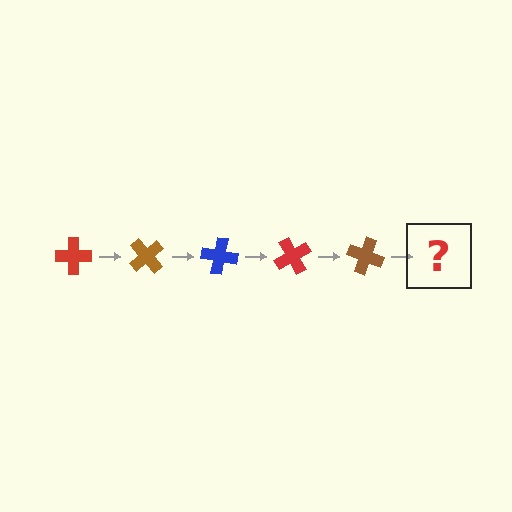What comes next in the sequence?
The next element should be a blue cross, rotated 250 degrees from the start.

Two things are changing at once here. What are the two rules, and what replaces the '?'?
The two rules are that it rotates 50 degrees each step and the color cycles through red, brown, and blue. The '?' should be a blue cross, rotated 250 degrees from the start.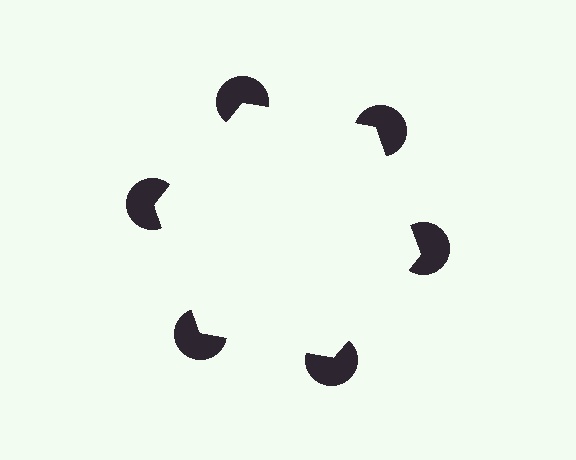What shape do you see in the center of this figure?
An illusory hexagon — its edges are inferred from the aligned wedge cuts in the pac-man discs, not physically drawn.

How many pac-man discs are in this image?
There are 6 — one at each vertex of the illusory hexagon.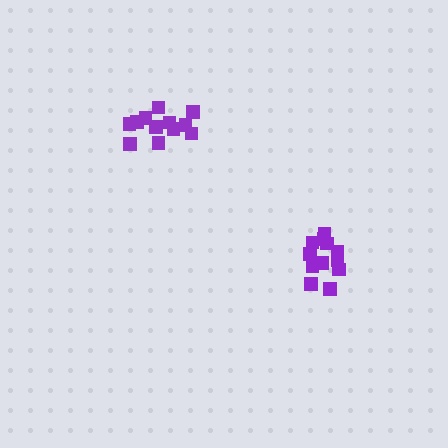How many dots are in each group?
Group 1: 12 dots, Group 2: 14 dots (26 total).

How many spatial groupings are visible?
There are 2 spatial groupings.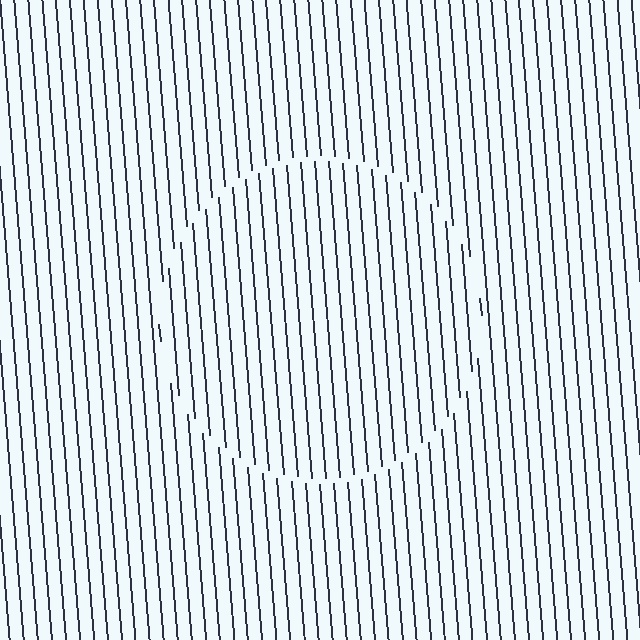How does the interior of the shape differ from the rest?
The interior of the shape contains the same grating, shifted by half a period — the contour is defined by the phase discontinuity where line-ends from the inner and outer gratings abut.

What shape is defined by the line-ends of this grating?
An illusory circle. The interior of the shape contains the same grating, shifted by half a period — the contour is defined by the phase discontinuity where line-ends from the inner and outer gratings abut.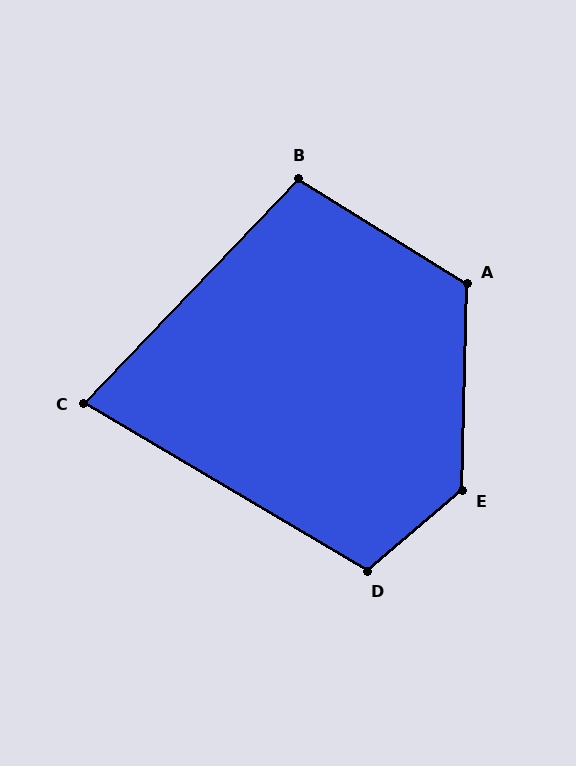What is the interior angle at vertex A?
Approximately 121 degrees (obtuse).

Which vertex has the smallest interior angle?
C, at approximately 77 degrees.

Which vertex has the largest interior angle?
E, at approximately 132 degrees.